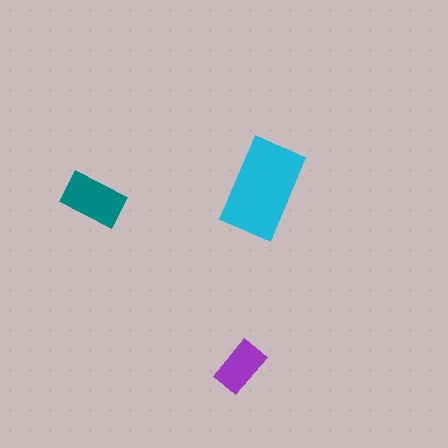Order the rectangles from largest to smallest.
the cyan one, the teal one, the purple one.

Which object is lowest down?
The purple rectangle is bottommost.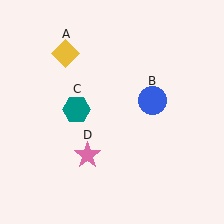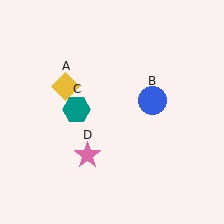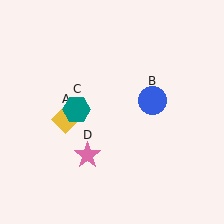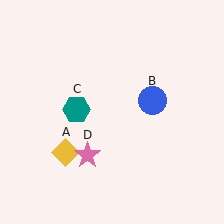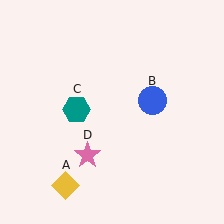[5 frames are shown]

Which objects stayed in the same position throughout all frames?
Blue circle (object B) and teal hexagon (object C) and pink star (object D) remained stationary.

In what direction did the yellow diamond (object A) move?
The yellow diamond (object A) moved down.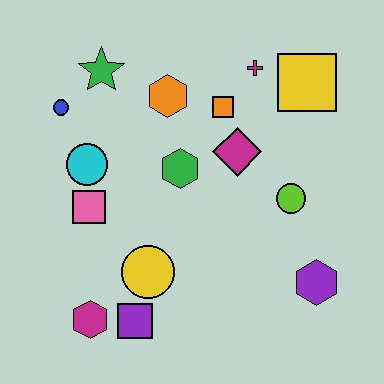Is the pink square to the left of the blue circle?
No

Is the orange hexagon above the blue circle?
Yes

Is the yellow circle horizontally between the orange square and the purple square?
Yes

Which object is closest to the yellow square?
The magenta cross is closest to the yellow square.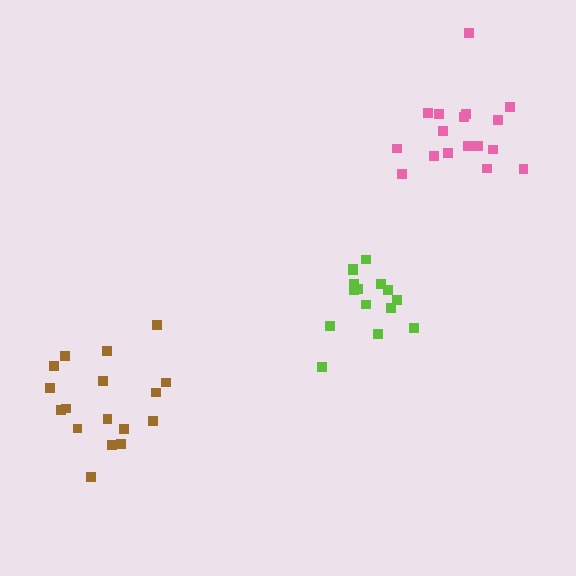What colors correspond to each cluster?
The clusters are colored: pink, lime, brown.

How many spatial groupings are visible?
There are 3 spatial groupings.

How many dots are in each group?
Group 1: 17 dots, Group 2: 15 dots, Group 3: 17 dots (49 total).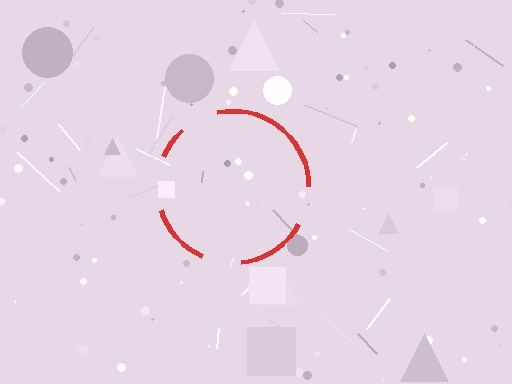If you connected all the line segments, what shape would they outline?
They would outline a circle.